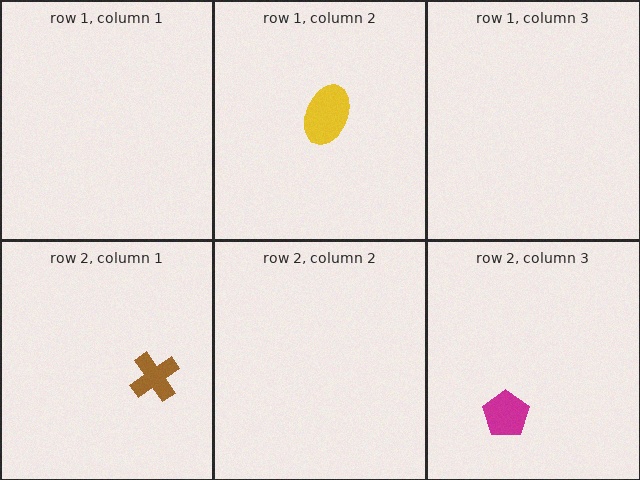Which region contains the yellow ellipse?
The row 1, column 2 region.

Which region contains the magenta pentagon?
The row 2, column 3 region.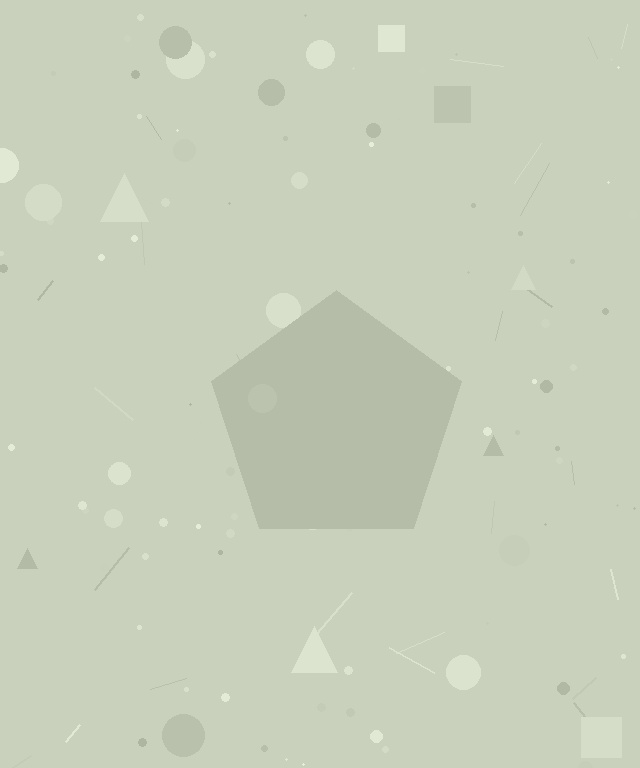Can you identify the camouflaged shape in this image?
The camouflaged shape is a pentagon.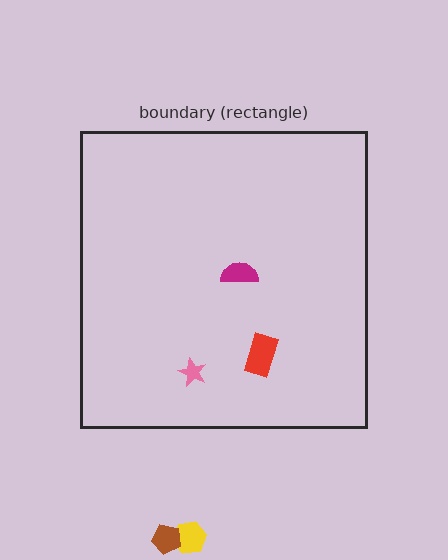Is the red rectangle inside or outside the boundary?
Inside.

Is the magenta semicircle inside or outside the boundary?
Inside.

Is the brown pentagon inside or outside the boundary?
Outside.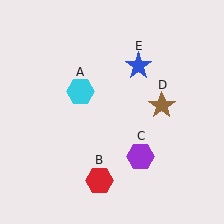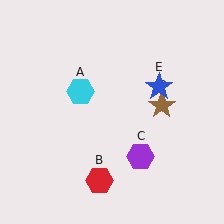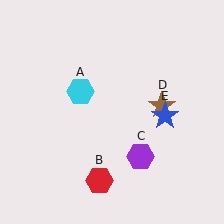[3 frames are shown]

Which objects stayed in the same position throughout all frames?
Cyan hexagon (object A) and red hexagon (object B) and purple hexagon (object C) and brown star (object D) remained stationary.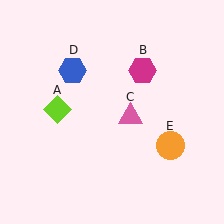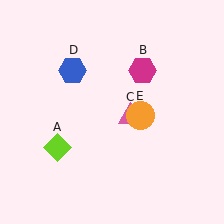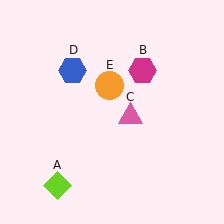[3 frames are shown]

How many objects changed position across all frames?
2 objects changed position: lime diamond (object A), orange circle (object E).